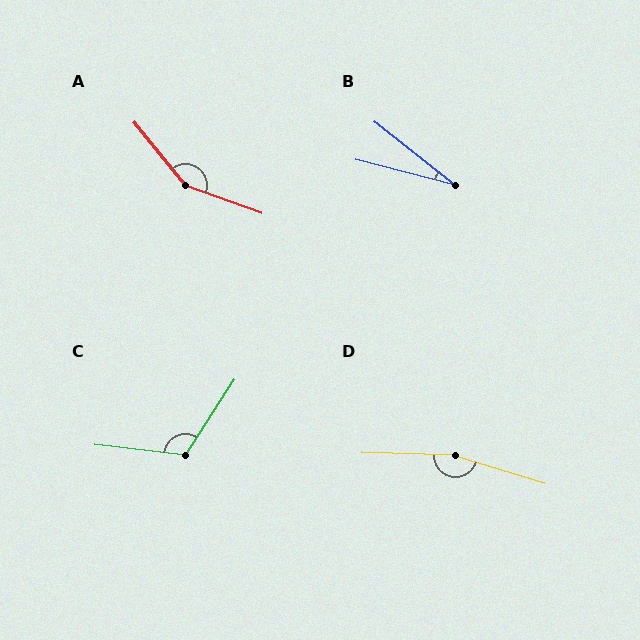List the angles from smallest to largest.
B (24°), C (117°), A (149°), D (165°).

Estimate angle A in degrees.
Approximately 149 degrees.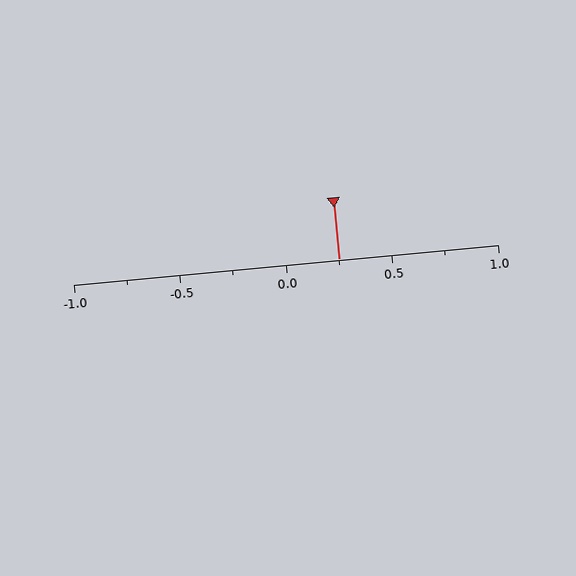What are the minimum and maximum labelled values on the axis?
The axis runs from -1.0 to 1.0.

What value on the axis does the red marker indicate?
The marker indicates approximately 0.25.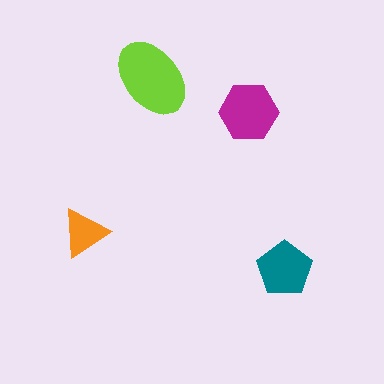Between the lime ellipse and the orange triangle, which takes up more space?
The lime ellipse.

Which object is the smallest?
The orange triangle.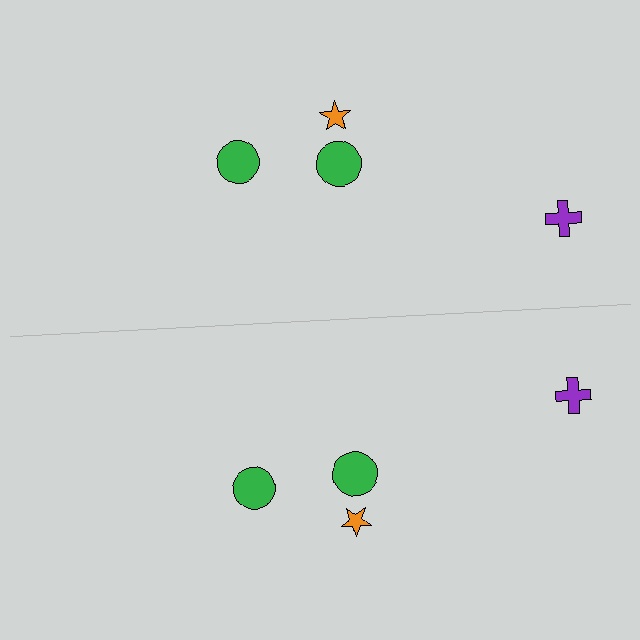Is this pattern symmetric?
Yes, this pattern has bilateral (reflection) symmetry.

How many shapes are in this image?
There are 8 shapes in this image.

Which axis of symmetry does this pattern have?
The pattern has a horizontal axis of symmetry running through the center of the image.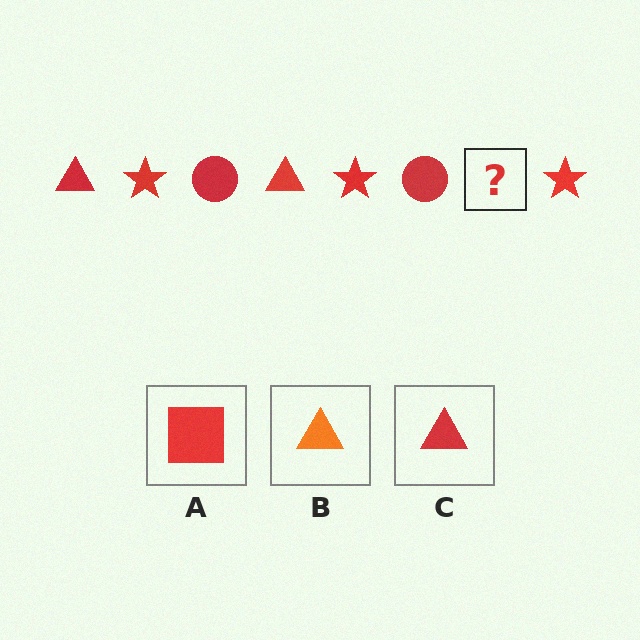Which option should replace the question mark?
Option C.